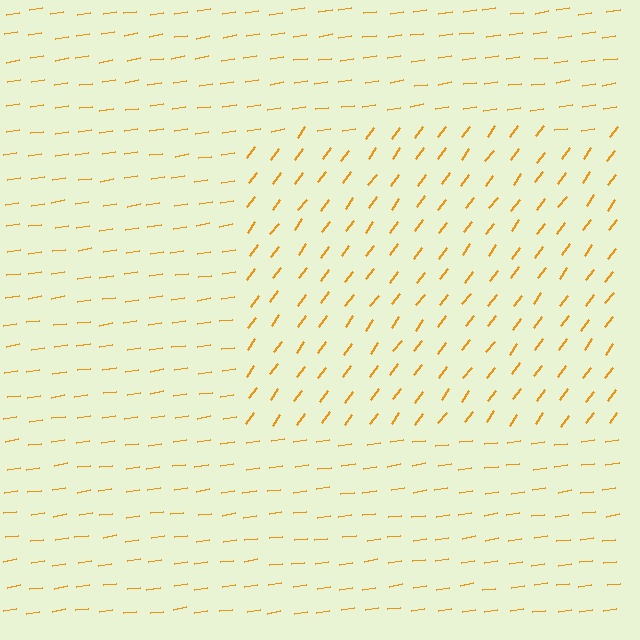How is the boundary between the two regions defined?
The boundary is defined purely by a change in line orientation (approximately 45 degrees difference). All lines are the same color and thickness.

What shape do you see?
I see a rectangle.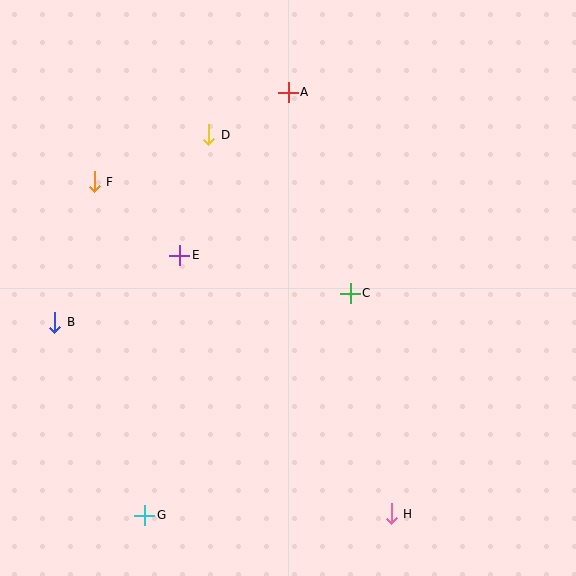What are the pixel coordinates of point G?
Point G is at (145, 515).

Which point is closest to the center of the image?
Point C at (350, 293) is closest to the center.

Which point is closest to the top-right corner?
Point A is closest to the top-right corner.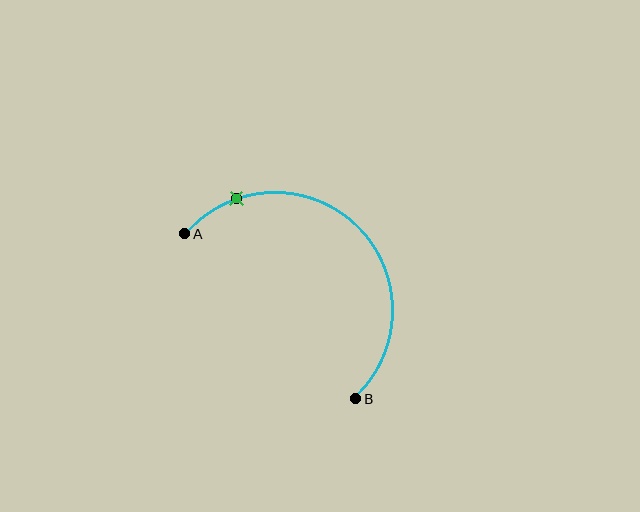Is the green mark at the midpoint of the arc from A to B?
No. The green mark lies on the arc but is closer to endpoint A. The arc midpoint would be at the point on the curve equidistant along the arc from both A and B.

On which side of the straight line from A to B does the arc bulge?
The arc bulges above and to the right of the straight line connecting A and B.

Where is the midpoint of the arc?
The arc midpoint is the point on the curve farthest from the straight line joining A and B. It sits above and to the right of that line.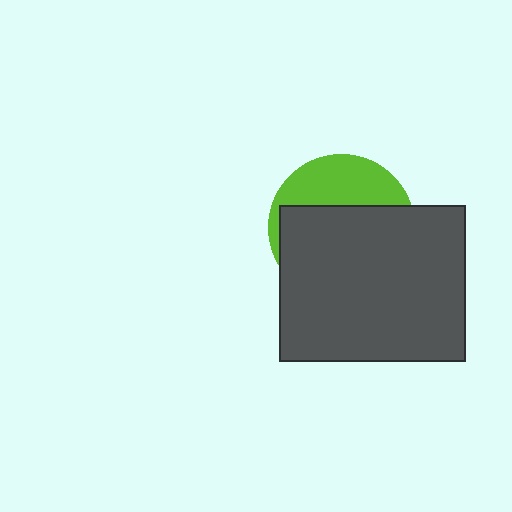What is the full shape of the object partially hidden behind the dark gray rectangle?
The partially hidden object is a lime circle.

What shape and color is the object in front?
The object in front is a dark gray rectangle.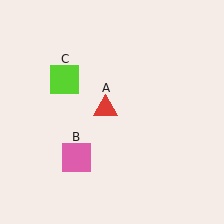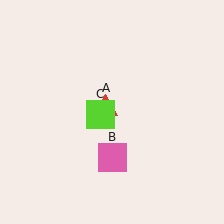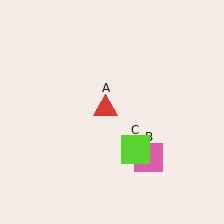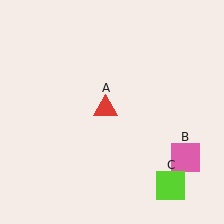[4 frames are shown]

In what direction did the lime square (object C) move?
The lime square (object C) moved down and to the right.